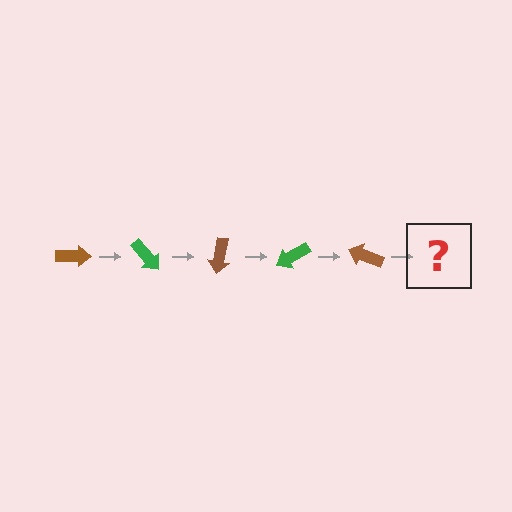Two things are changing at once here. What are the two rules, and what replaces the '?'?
The two rules are that it rotates 50 degrees each step and the color cycles through brown and green. The '?' should be a green arrow, rotated 250 degrees from the start.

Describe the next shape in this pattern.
It should be a green arrow, rotated 250 degrees from the start.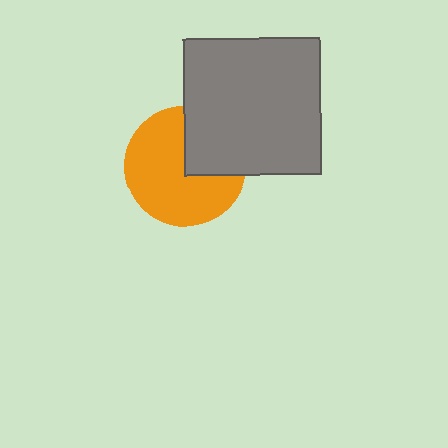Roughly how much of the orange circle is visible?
Most of it is visible (roughly 69%).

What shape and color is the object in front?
The object in front is a gray square.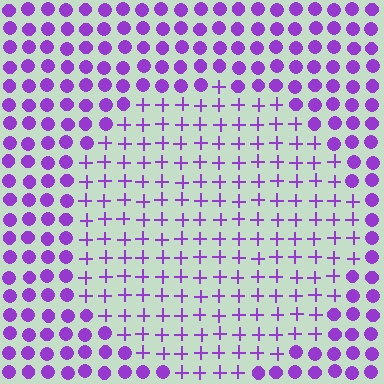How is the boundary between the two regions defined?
The boundary is defined by a change in element shape: plus signs inside vs. circles outside. All elements share the same color and spacing.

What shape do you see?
I see a circle.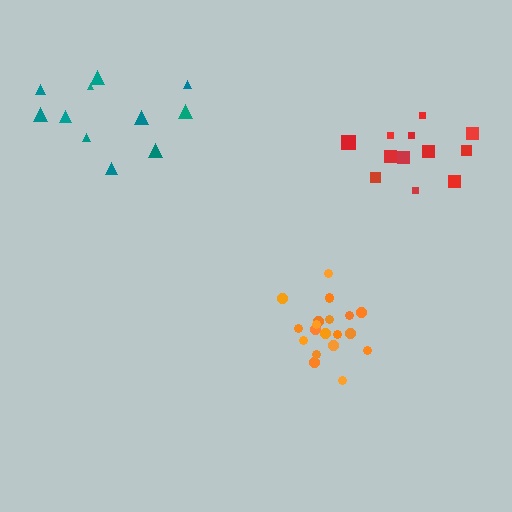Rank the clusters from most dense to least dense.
orange, red, teal.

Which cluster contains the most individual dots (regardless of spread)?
Orange (20).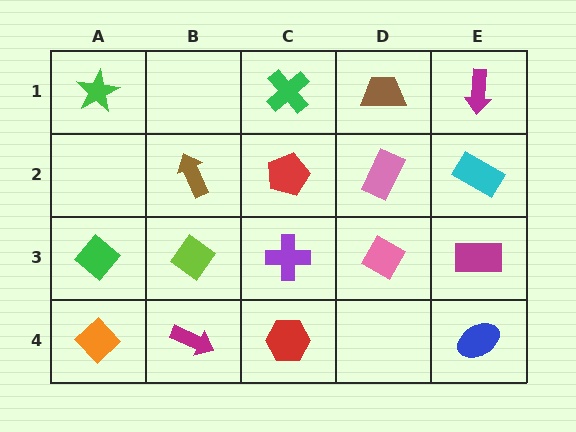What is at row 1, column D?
A brown trapezoid.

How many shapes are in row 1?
4 shapes.